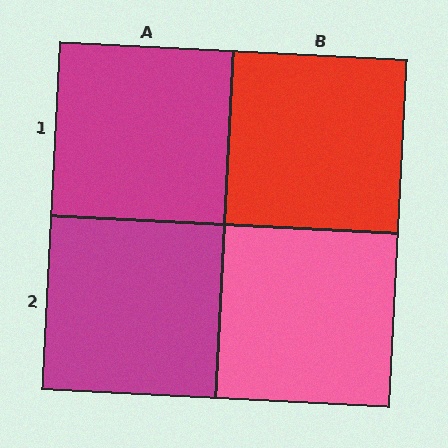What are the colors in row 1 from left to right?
Magenta, red.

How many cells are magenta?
2 cells are magenta.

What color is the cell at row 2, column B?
Pink.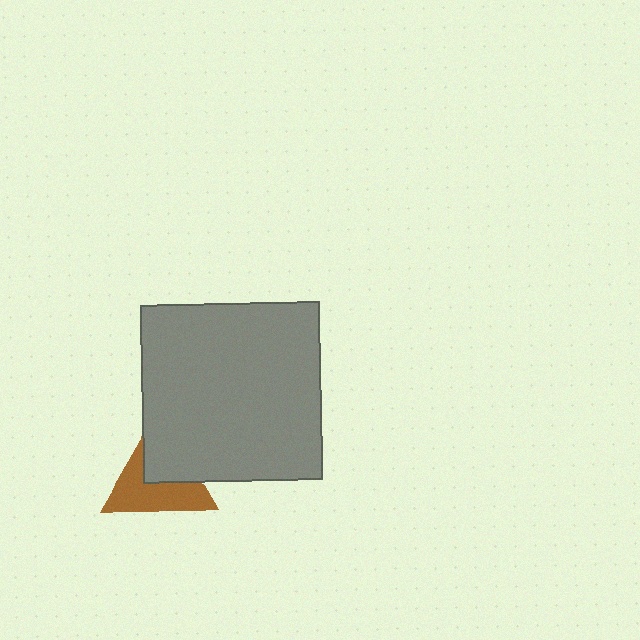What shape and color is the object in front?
The object in front is a gray square.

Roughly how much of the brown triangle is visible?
About half of it is visible (roughly 58%).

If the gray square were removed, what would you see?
You would see the complete brown triangle.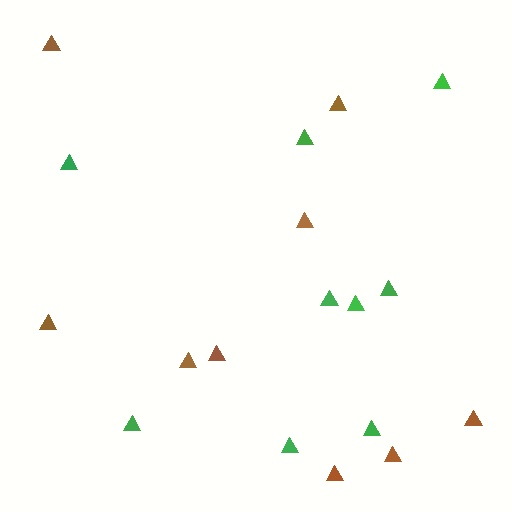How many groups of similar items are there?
There are 2 groups: one group of green triangles (9) and one group of brown triangles (9).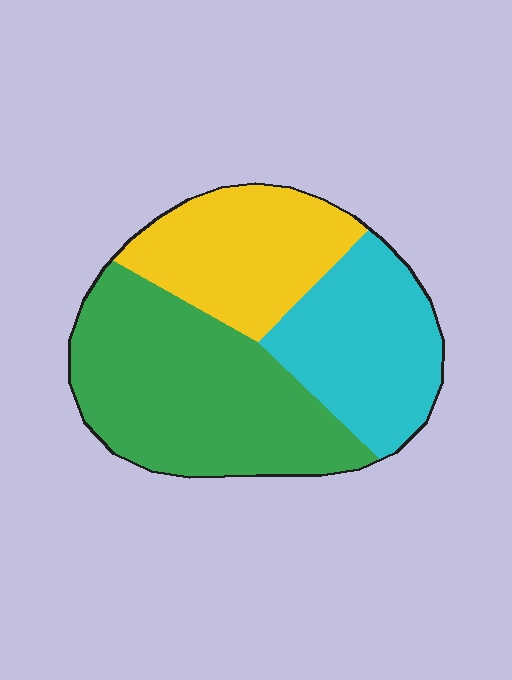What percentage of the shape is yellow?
Yellow takes up about one quarter (1/4) of the shape.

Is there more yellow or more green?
Green.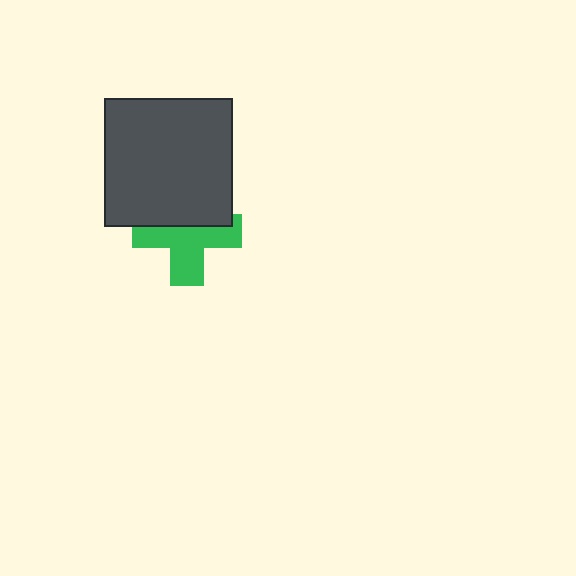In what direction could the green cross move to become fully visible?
The green cross could move down. That would shift it out from behind the dark gray square entirely.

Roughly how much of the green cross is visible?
About half of it is visible (roughly 57%).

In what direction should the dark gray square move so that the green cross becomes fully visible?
The dark gray square should move up. That is the shortest direction to clear the overlap and leave the green cross fully visible.